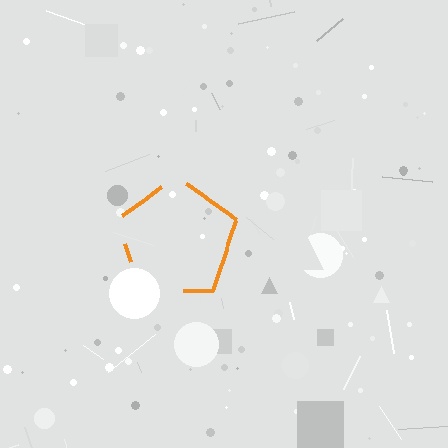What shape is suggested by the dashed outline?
The dashed outline suggests a pentagon.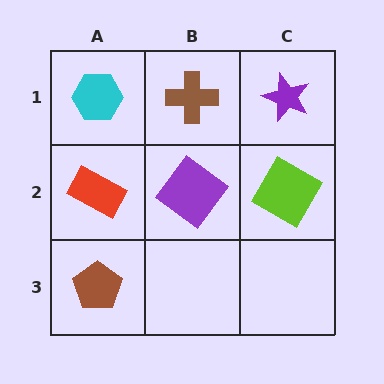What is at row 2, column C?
A lime diamond.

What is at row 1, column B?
A brown cross.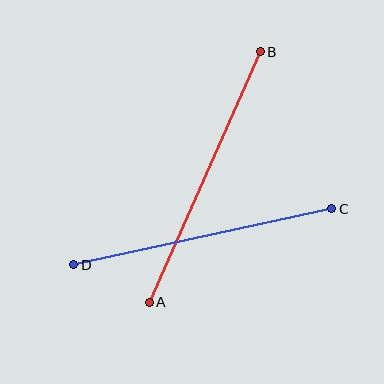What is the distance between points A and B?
The distance is approximately 274 pixels.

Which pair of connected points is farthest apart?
Points A and B are farthest apart.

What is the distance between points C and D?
The distance is approximately 264 pixels.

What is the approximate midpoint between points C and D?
The midpoint is at approximately (203, 237) pixels.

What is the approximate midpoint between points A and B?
The midpoint is at approximately (205, 177) pixels.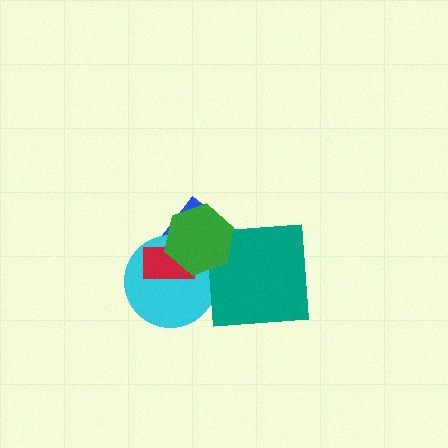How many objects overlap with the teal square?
2 objects overlap with the teal square.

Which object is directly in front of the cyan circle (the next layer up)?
The red rectangle is directly in front of the cyan circle.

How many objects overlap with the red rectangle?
3 objects overlap with the red rectangle.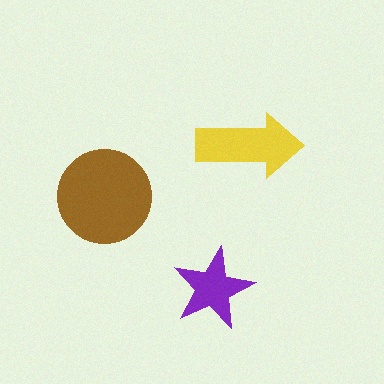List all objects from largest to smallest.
The brown circle, the yellow arrow, the purple star.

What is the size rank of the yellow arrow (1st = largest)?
2nd.